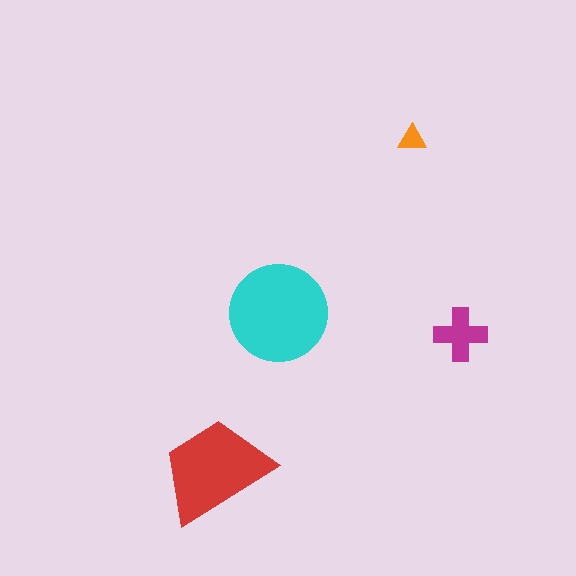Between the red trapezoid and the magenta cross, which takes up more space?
The red trapezoid.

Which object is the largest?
The cyan circle.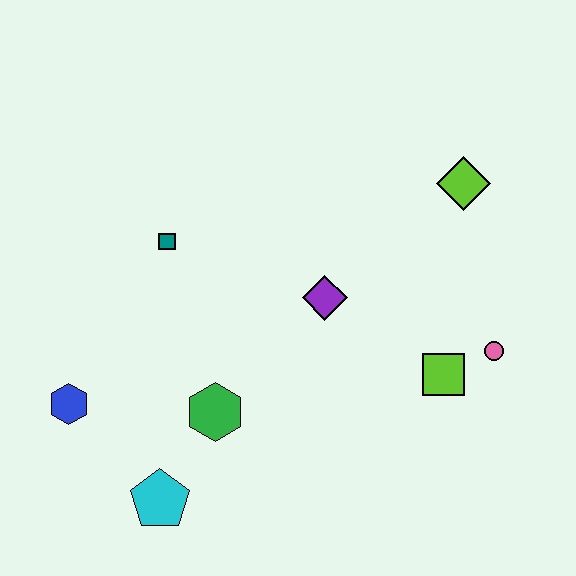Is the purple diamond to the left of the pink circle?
Yes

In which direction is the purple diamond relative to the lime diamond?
The purple diamond is to the left of the lime diamond.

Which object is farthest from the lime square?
The blue hexagon is farthest from the lime square.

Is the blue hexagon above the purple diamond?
No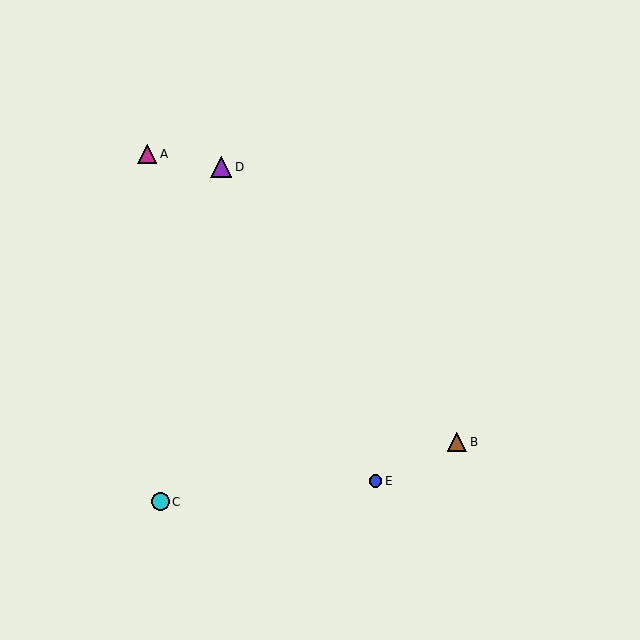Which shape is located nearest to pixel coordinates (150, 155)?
The magenta triangle (labeled A) at (147, 154) is nearest to that location.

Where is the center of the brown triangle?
The center of the brown triangle is at (457, 442).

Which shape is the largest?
The purple triangle (labeled D) is the largest.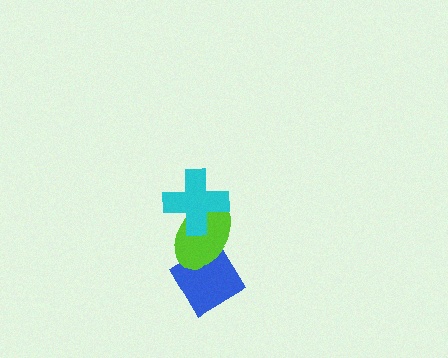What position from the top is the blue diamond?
The blue diamond is 3rd from the top.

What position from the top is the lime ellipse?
The lime ellipse is 2nd from the top.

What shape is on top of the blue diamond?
The lime ellipse is on top of the blue diamond.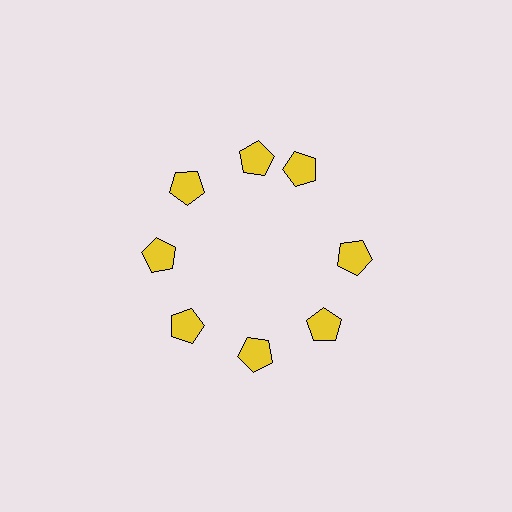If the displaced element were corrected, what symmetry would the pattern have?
It would have 8-fold rotational symmetry — the pattern would map onto itself every 45 degrees.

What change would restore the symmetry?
The symmetry would be restored by rotating it back into even spacing with its neighbors so that all 8 pentagons sit at equal angles and equal distance from the center.